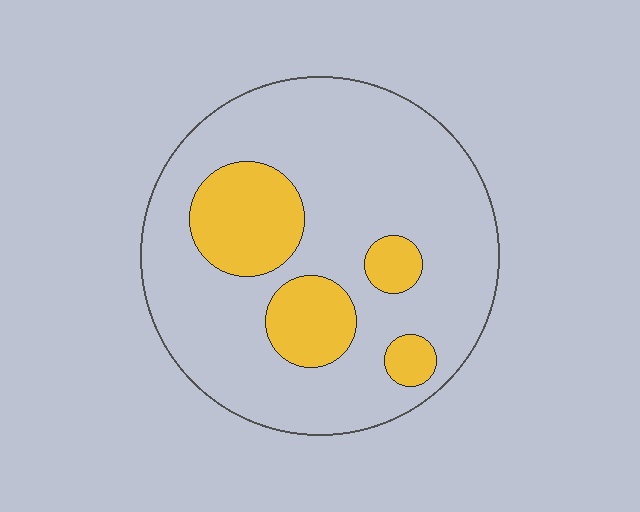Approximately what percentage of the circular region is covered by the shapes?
Approximately 20%.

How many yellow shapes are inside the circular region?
4.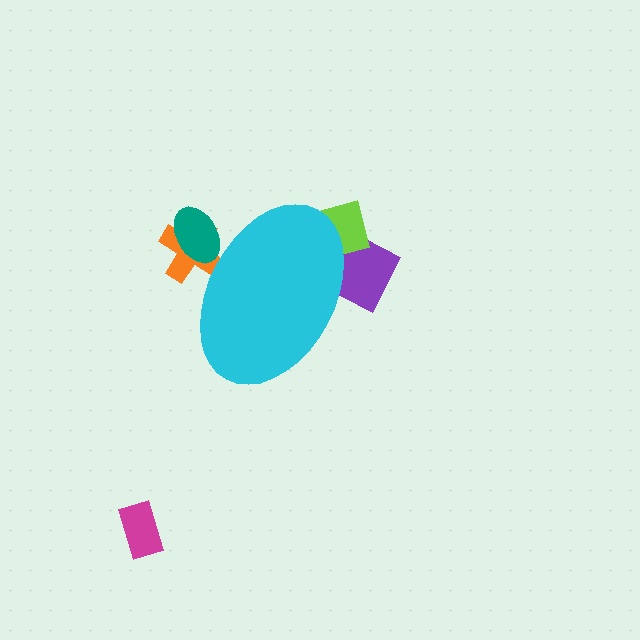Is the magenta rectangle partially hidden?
No, the magenta rectangle is fully visible.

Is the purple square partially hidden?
Yes, the purple square is partially hidden behind the cyan ellipse.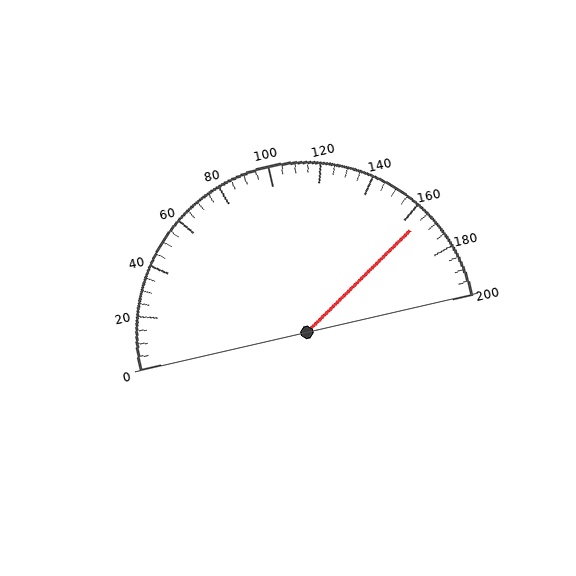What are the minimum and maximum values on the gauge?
The gauge ranges from 0 to 200.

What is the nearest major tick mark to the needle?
The nearest major tick mark is 160.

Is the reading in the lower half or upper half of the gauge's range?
The reading is in the upper half of the range (0 to 200).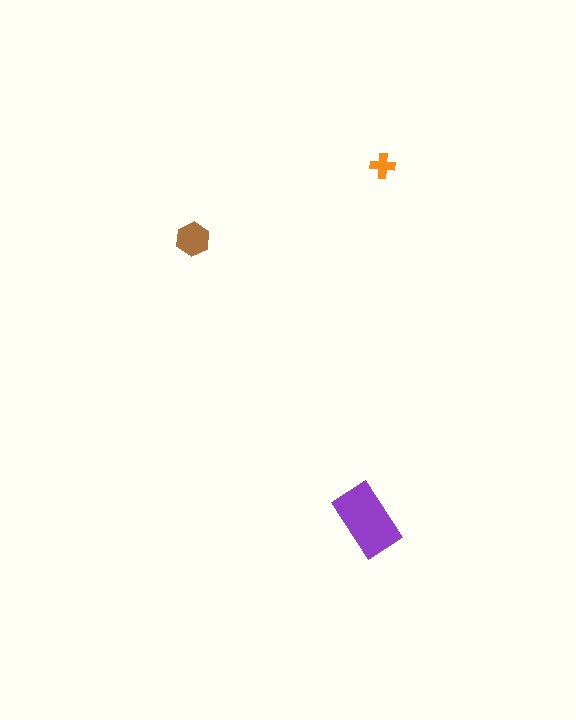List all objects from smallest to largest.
The orange cross, the brown hexagon, the purple rectangle.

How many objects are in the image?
There are 3 objects in the image.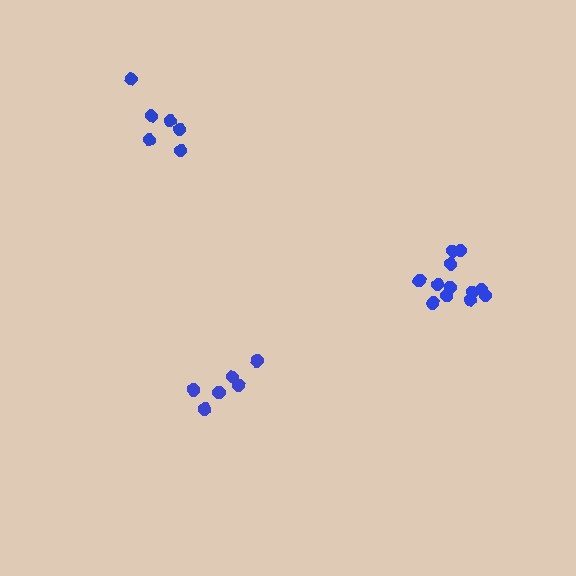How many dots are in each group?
Group 1: 6 dots, Group 2: 12 dots, Group 3: 6 dots (24 total).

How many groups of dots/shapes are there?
There are 3 groups.